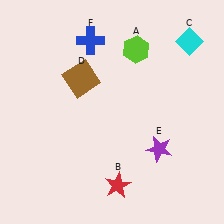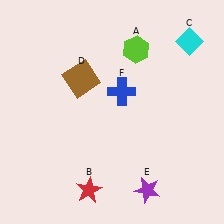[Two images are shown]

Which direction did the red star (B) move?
The red star (B) moved left.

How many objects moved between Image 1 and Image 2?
3 objects moved between the two images.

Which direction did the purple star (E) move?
The purple star (E) moved down.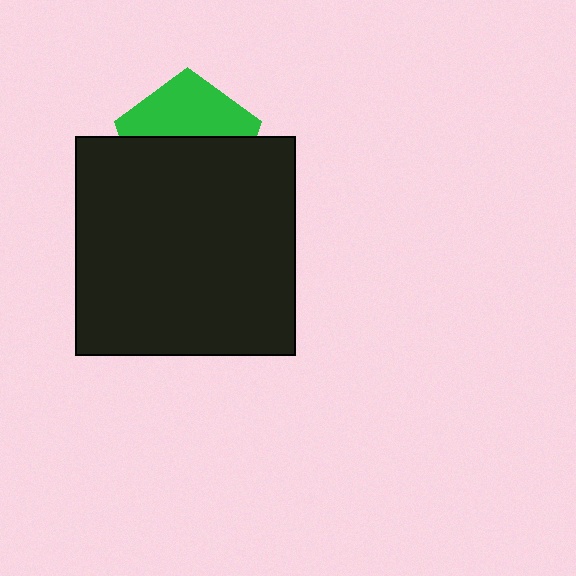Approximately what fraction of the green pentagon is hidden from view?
Roughly 59% of the green pentagon is hidden behind the black square.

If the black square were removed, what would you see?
You would see the complete green pentagon.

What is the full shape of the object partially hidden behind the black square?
The partially hidden object is a green pentagon.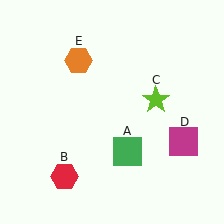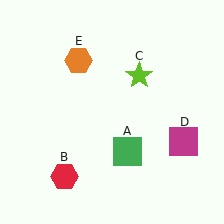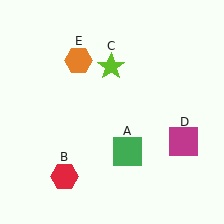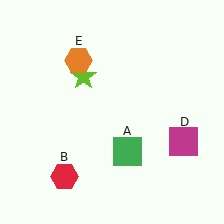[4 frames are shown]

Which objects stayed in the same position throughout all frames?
Green square (object A) and red hexagon (object B) and magenta square (object D) and orange hexagon (object E) remained stationary.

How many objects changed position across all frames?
1 object changed position: lime star (object C).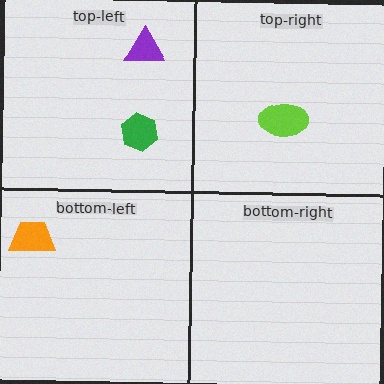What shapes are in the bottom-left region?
The orange trapezoid.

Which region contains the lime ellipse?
The top-right region.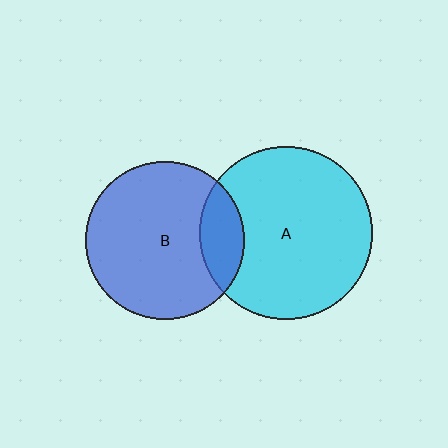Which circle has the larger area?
Circle A (cyan).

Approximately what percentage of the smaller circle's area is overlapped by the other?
Approximately 15%.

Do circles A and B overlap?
Yes.